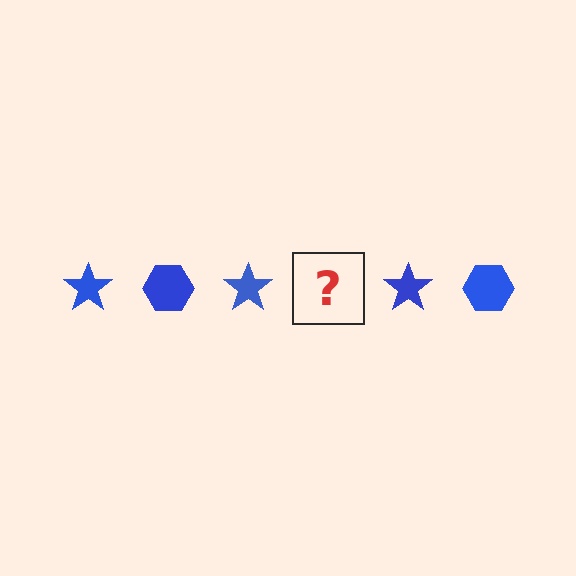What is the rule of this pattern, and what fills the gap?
The rule is that the pattern cycles through star, hexagon shapes in blue. The gap should be filled with a blue hexagon.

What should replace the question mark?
The question mark should be replaced with a blue hexagon.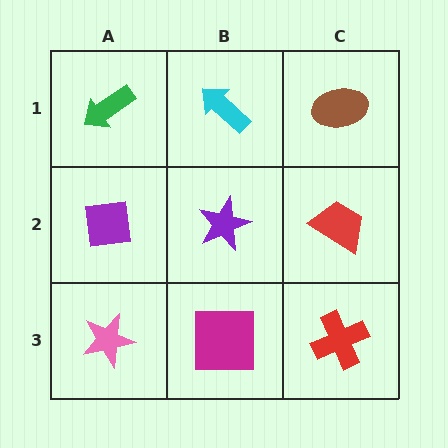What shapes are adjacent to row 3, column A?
A purple square (row 2, column A), a magenta square (row 3, column B).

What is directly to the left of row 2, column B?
A purple square.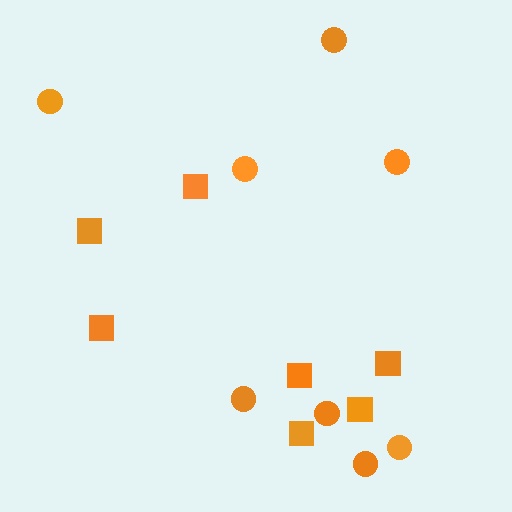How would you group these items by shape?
There are 2 groups: one group of squares (7) and one group of circles (8).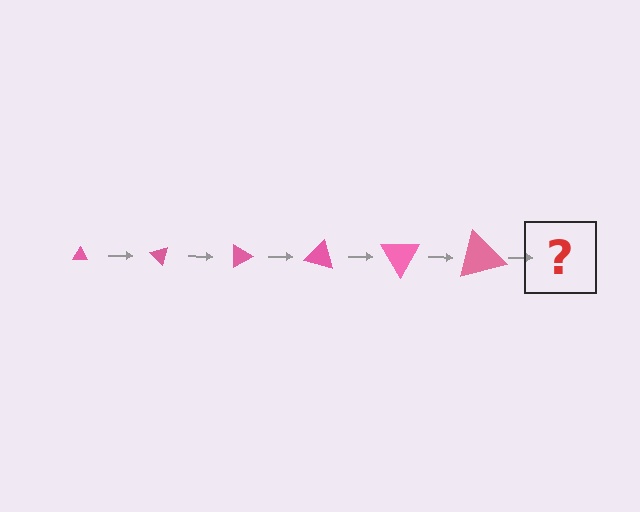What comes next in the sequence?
The next element should be a triangle, larger than the previous one and rotated 270 degrees from the start.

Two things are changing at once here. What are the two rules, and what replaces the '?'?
The two rules are that the triangle grows larger each step and it rotates 45 degrees each step. The '?' should be a triangle, larger than the previous one and rotated 270 degrees from the start.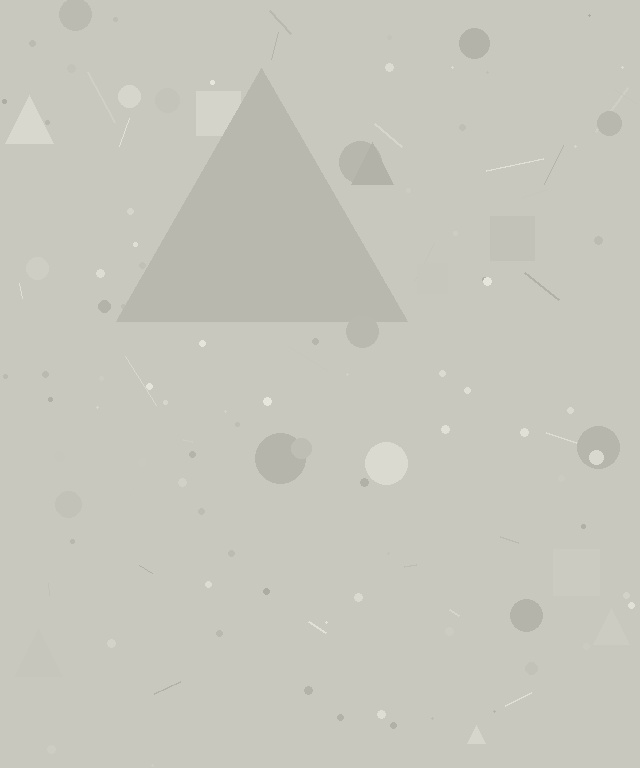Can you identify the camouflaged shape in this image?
The camouflaged shape is a triangle.